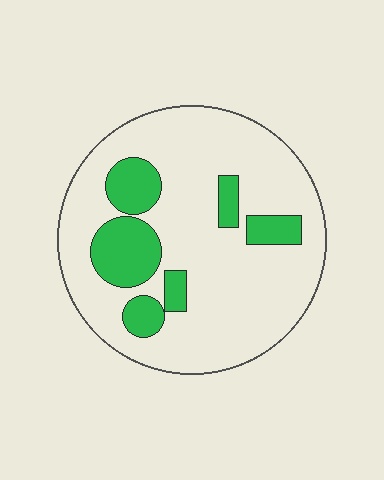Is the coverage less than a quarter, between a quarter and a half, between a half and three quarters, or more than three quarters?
Less than a quarter.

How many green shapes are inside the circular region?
6.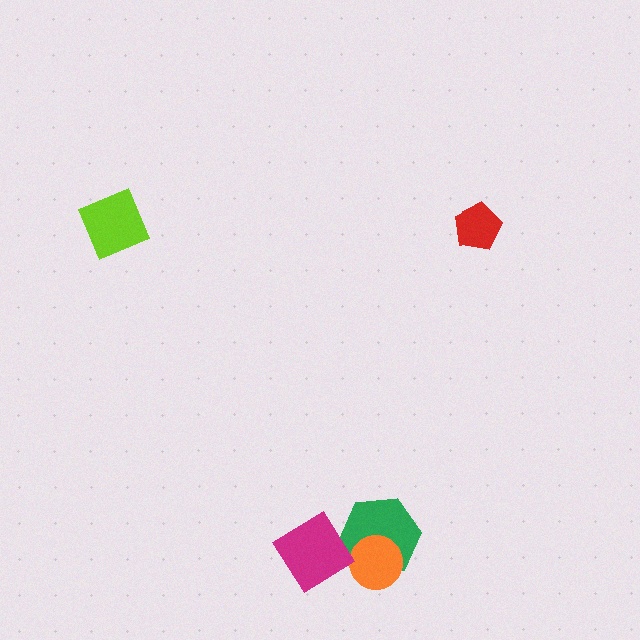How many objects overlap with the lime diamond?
0 objects overlap with the lime diamond.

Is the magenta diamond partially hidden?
No, no other shape covers it.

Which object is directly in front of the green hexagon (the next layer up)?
The orange circle is directly in front of the green hexagon.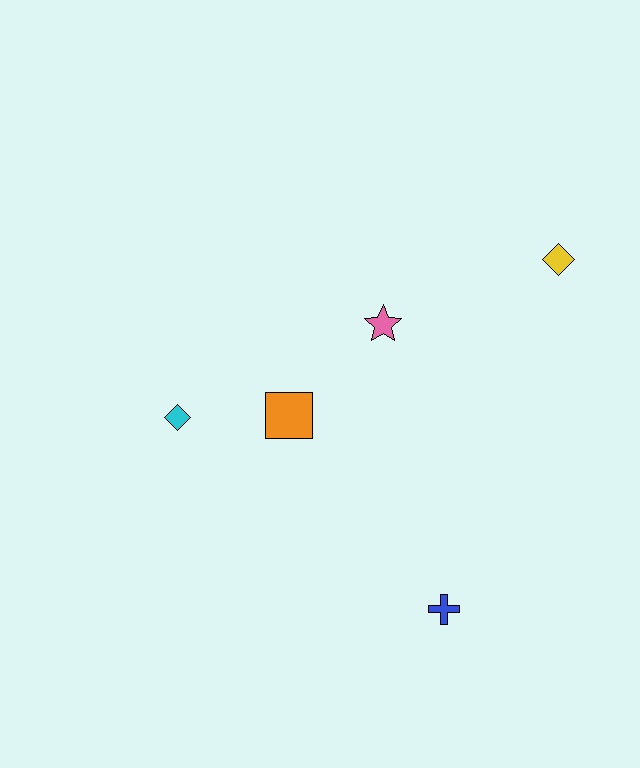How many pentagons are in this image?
There are no pentagons.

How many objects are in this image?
There are 5 objects.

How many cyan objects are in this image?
There is 1 cyan object.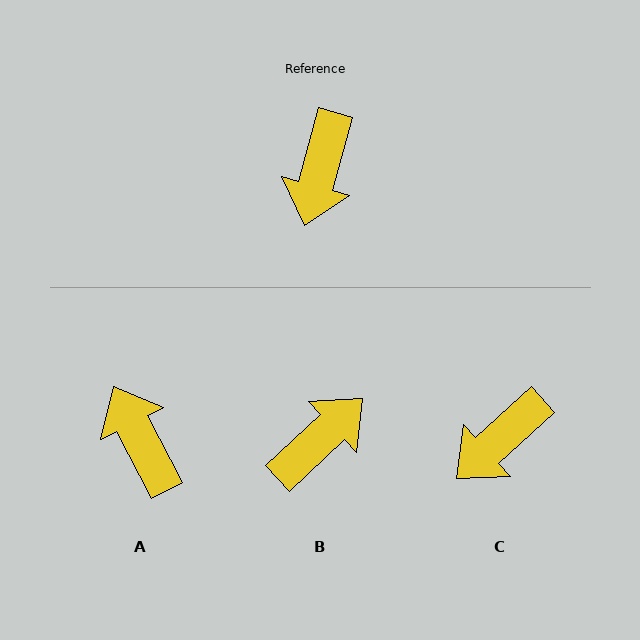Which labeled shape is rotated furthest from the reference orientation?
B, about 148 degrees away.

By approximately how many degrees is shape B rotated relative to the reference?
Approximately 148 degrees counter-clockwise.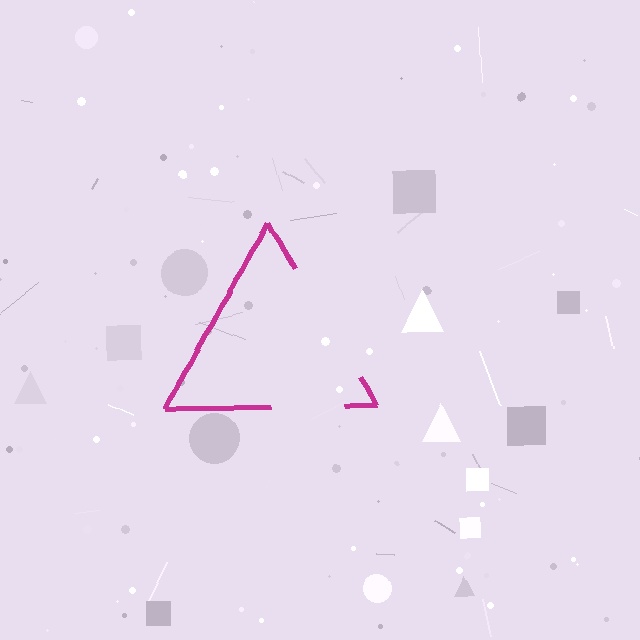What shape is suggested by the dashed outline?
The dashed outline suggests a triangle.